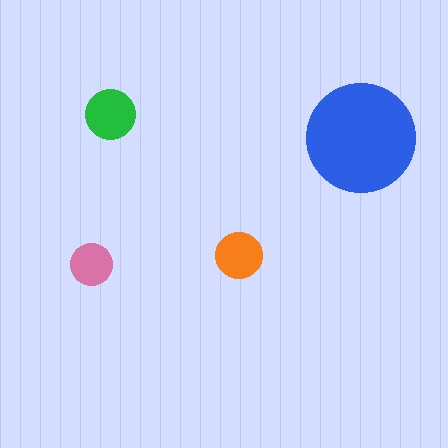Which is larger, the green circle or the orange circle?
The green one.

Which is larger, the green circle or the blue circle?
The blue one.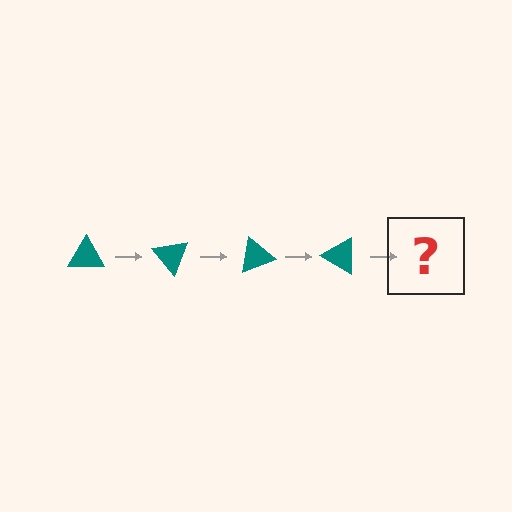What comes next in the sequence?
The next element should be a teal triangle rotated 200 degrees.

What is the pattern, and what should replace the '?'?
The pattern is that the triangle rotates 50 degrees each step. The '?' should be a teal triangle rotated 200 degrees.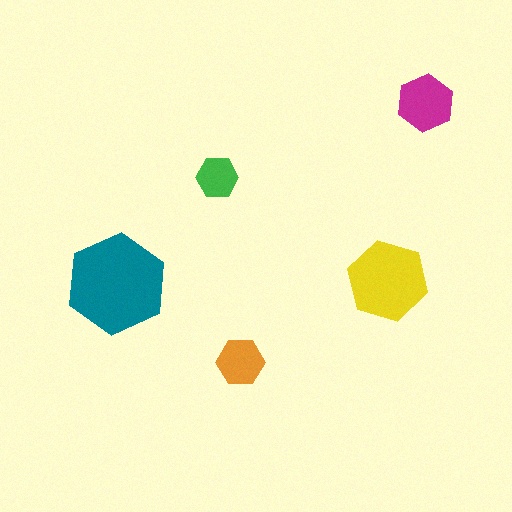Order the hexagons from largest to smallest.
the teal one, the yellow one, the magenta one, the orange one, the green one.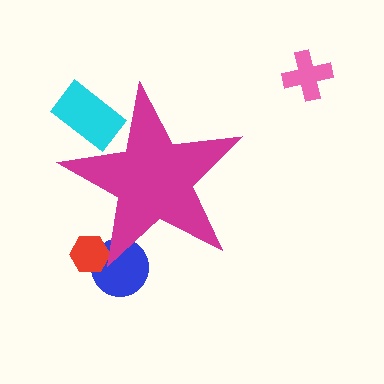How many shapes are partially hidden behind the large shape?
3 shapes are partially hidden.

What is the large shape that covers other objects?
A magenta star.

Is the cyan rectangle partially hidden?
Yes, the cyan rectangle is partially hidden behind the magenta star.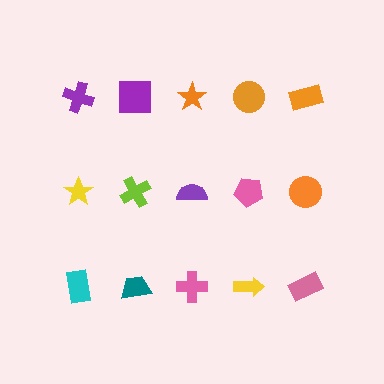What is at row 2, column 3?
A purple semicircle.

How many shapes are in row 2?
5 shapes.